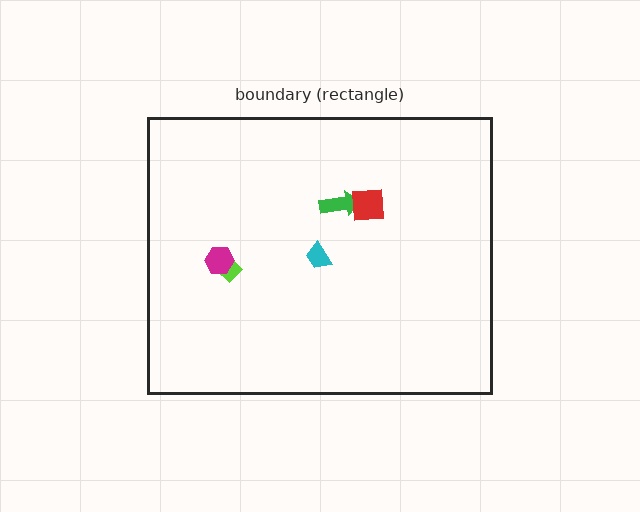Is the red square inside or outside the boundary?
Inside.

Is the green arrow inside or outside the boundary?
Inside.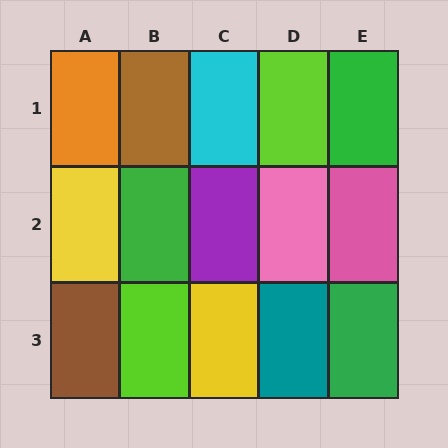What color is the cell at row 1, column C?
Cyan.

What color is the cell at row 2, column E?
Pink.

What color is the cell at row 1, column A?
Orange.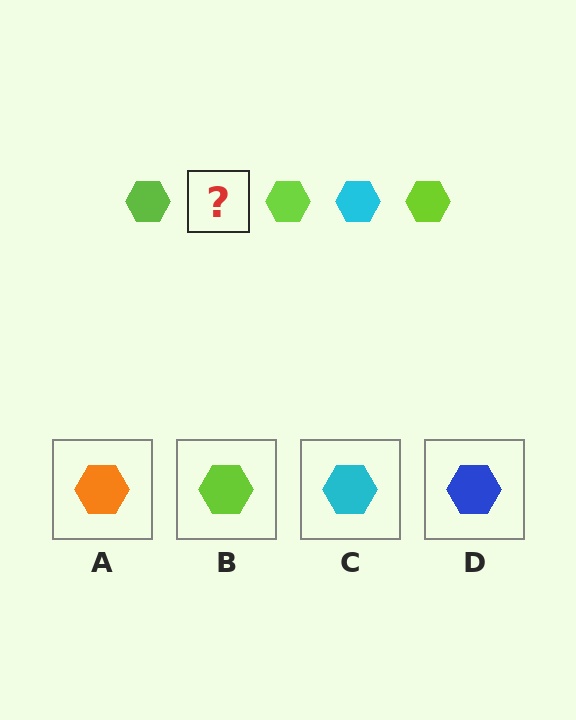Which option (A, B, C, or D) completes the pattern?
C.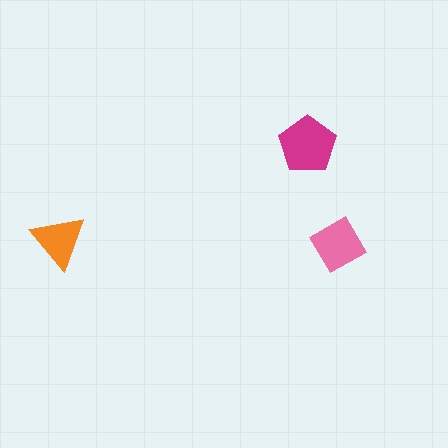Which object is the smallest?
The orange triangle.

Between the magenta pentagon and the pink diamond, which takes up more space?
The magenta pentagon.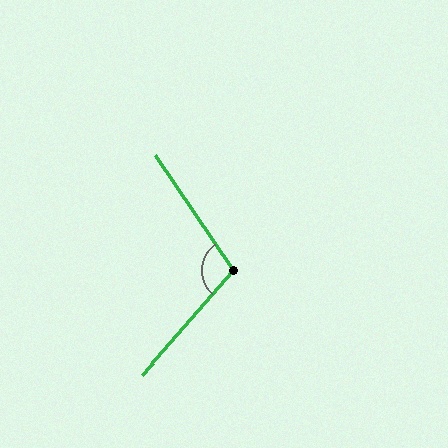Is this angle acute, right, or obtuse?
It is obtuse.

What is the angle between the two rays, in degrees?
Approximately 105 degrees.